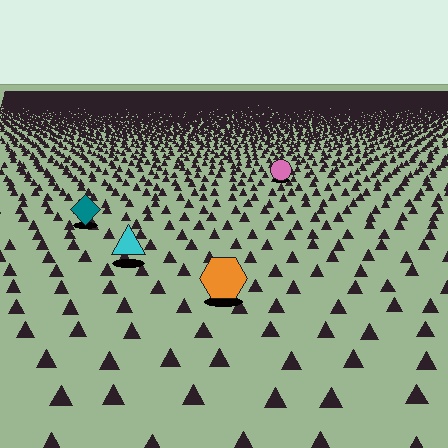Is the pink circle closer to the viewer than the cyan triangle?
No. The cyan triangle is closer — you can tell from the texture gradient: the ground texture is coarser near it.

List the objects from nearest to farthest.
From nearest to farthest: the orange hexagon, the cyan triangle, the teal diamond, the pink circle.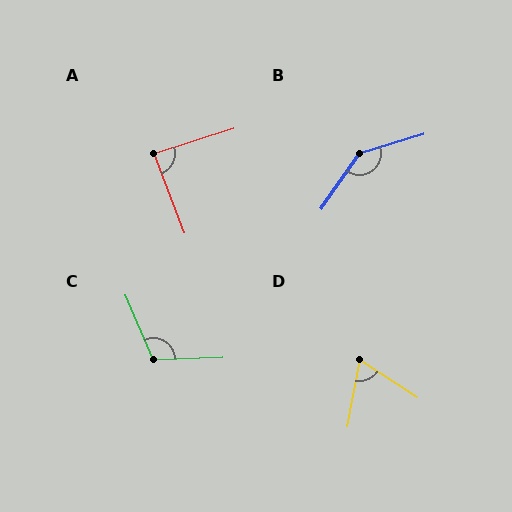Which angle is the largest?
B, at approximately 142 degrees.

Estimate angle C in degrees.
Approximately 112 degrees.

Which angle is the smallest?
D, at approximately 68 degrees.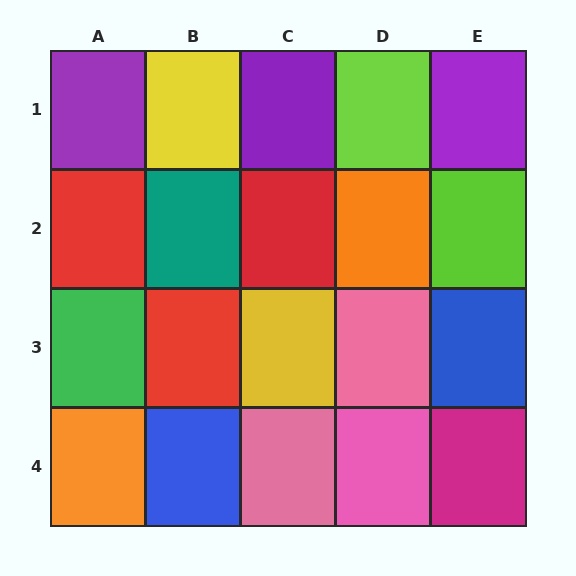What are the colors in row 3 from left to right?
Green, red, yellow, pink, blue.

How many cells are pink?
3 cells are pink.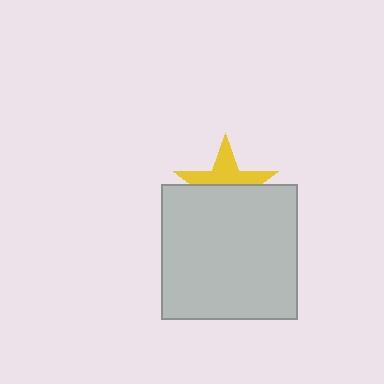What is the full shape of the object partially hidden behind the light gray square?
The partially hidden object is a yellow star.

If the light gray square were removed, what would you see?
You would see the complete yellow star.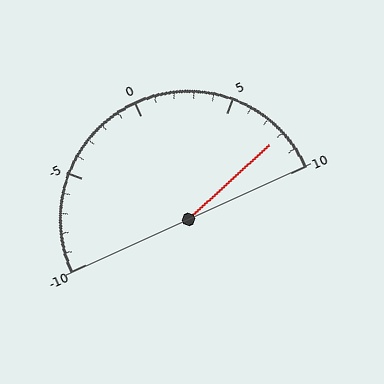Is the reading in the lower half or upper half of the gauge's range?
The reading is in the upper half of the range (-10 to 10).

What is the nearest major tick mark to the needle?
The nearest major tick mark is 10.